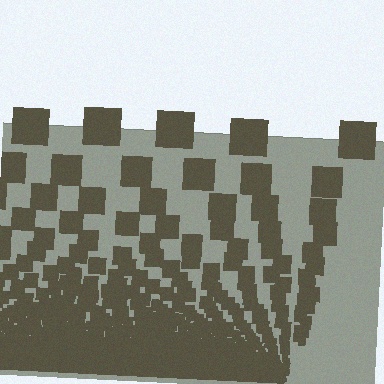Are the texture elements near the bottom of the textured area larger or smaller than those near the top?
Smaller. The gradient is inverted — elements near the bottom are smaller and denser.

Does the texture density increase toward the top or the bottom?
Density increases toward the bottom.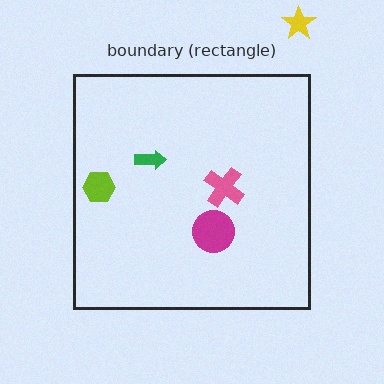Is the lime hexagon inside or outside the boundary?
Inside.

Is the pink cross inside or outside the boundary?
Inside.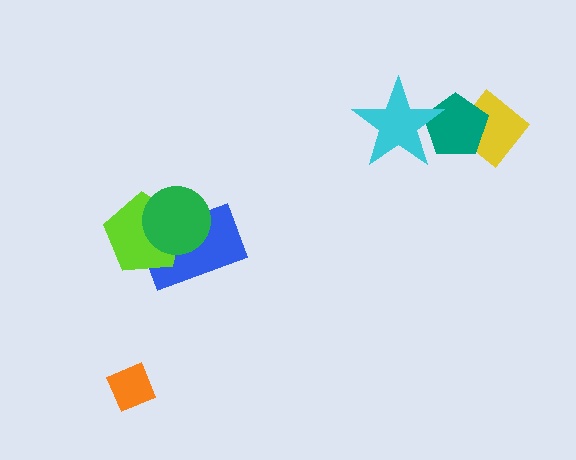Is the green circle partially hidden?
No, no other shape covers it.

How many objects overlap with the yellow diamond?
1 object overlaps with the yellow diamond.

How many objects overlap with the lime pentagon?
2 objects overlap with the lime pentagon.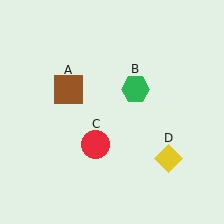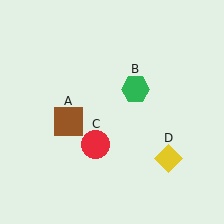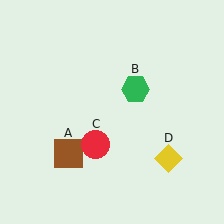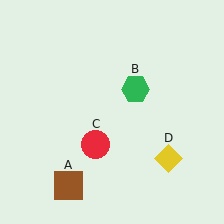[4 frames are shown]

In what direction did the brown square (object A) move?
The brown square (object A) moved down.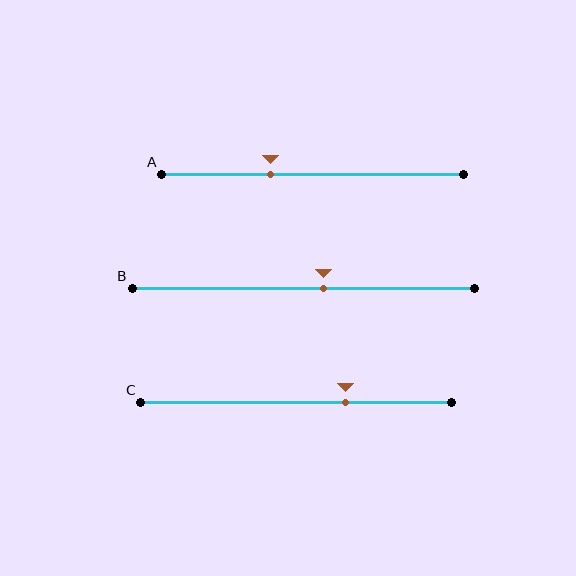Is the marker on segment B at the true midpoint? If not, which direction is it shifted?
No, the marker on segment B is shifted to the right by about 6% of the segment length.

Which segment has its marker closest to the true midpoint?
Segment B has its marker closest to the true midpoint.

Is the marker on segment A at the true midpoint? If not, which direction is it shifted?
No, the marker on segment A is shifted to the left by about 14% of the segment length.